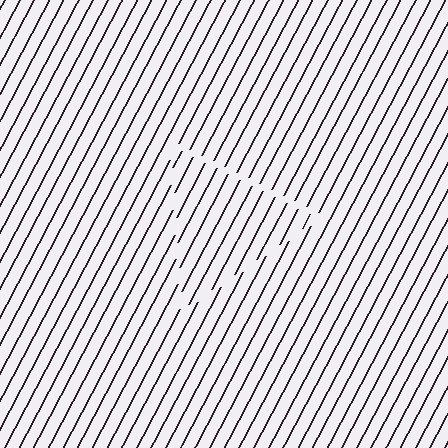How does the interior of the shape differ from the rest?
The interior of the shape contains the same grating, shifted by half a period — the contour is defined by the phase discontinuity where line-ends from the inner and outer gratings abut.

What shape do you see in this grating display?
An illusory triangle. The interior of the shape contains the same grating, shifted by half a period — the contour is defined by the phase discontinuity where line-ends from the inner and outer gratings abut.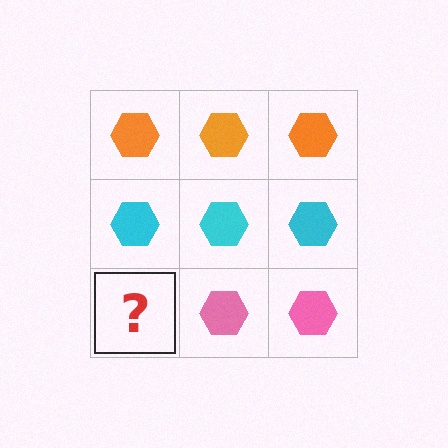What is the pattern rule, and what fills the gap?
The rule is that each row has a consistent color. The gap should be filled with a pink hexagon.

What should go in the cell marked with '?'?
The missing cell should contain a pink hexagon.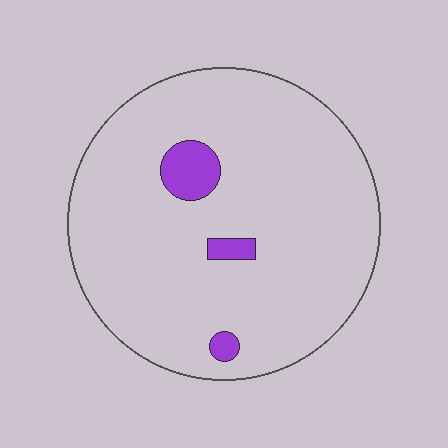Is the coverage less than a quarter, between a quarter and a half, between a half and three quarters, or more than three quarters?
Less than a quarter.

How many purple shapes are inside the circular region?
3.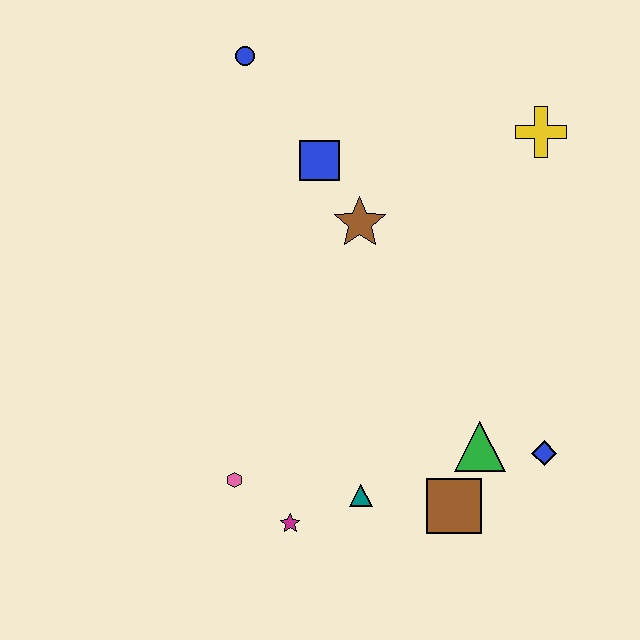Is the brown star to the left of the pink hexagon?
No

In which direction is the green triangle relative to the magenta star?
The green triangle is to the right of the magenta star.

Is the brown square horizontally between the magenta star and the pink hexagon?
No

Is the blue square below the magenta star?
No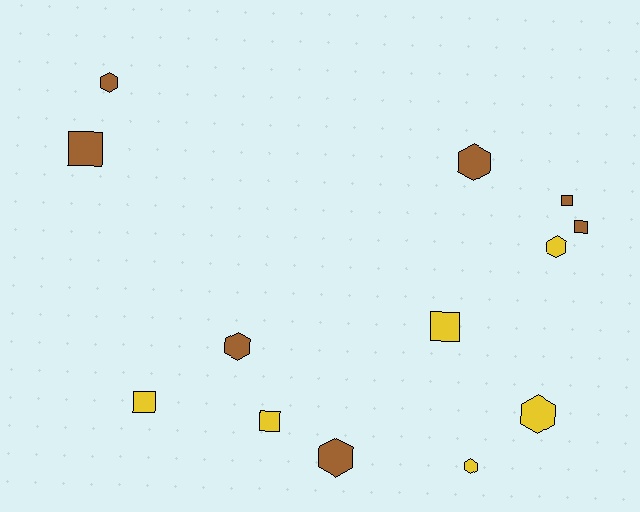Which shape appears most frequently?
Hexagon, with 7 objects.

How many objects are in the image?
There are 13 objects.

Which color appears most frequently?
Brown, with 7 objects.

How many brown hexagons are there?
There are 4 brown hexagons.